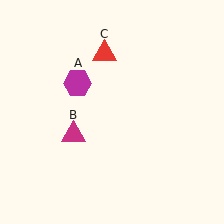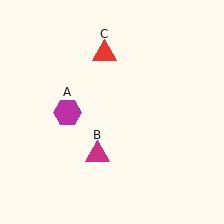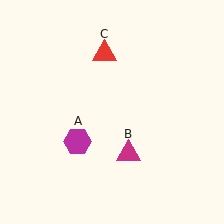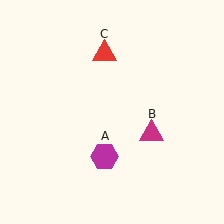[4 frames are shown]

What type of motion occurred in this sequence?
The magenta hexagon (object A), magenta triangle (object B) rotated counterclockwise around the center of the scene.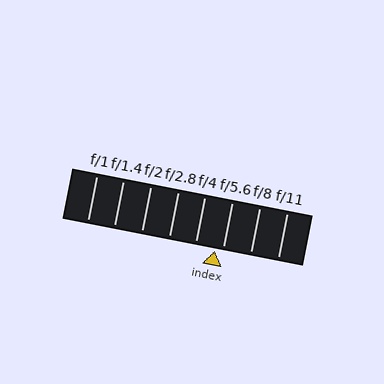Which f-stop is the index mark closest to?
The index mark is closest to f/5.6.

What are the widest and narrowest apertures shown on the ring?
The widest aperture shown is f/1 and the narrowest is f/11.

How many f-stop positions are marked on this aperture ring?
There are 8 f-stop positions marked.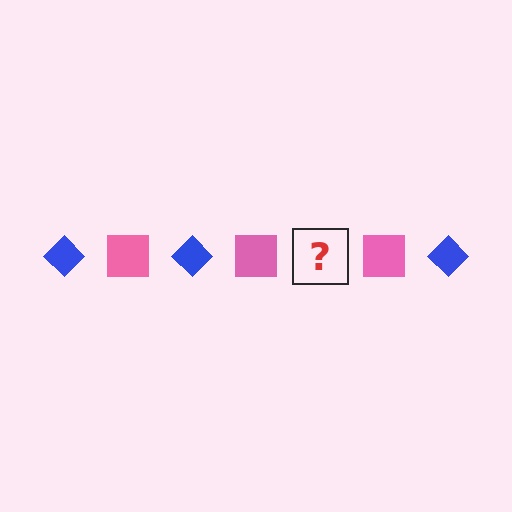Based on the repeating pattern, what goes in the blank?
The blank should be a blue diamond.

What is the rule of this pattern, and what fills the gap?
The rule is that the pattern alternates between blue diamond and pink square. The gap should be filled with a blue diamond.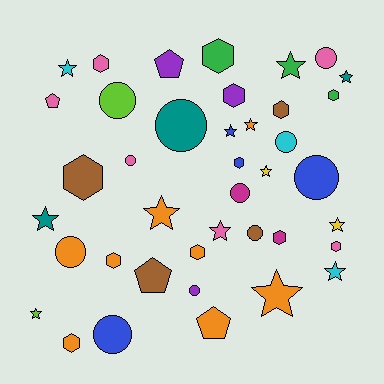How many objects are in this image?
There are 40 objects.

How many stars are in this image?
There are 13 stars.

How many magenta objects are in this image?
There are 2 magenta objects.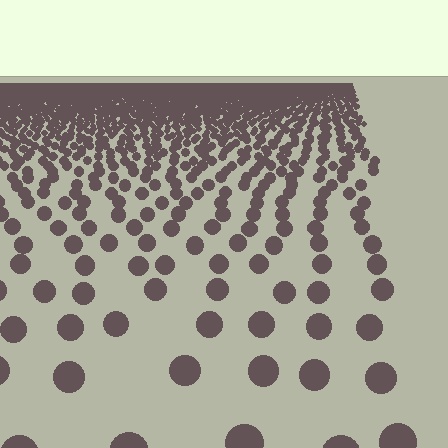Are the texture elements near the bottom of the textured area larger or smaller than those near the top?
Larger. Near the bottom, elements are closer to the viewer and appear at a bigger on-screen size.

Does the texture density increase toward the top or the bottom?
Density increases toward the top.